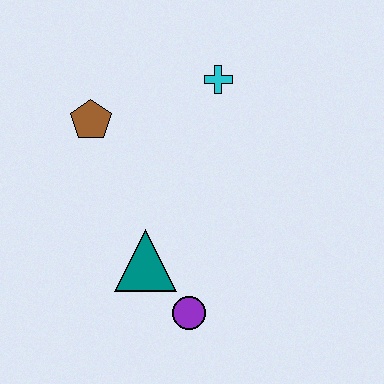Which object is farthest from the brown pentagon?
The purple circle is farthest from the brown pentagon.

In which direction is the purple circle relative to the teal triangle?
The purple circle is below the teal triangle.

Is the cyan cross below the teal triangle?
No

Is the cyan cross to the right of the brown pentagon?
Yes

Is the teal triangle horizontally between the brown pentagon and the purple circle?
Yes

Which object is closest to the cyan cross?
The brown pentagon is closest to the cyan cross.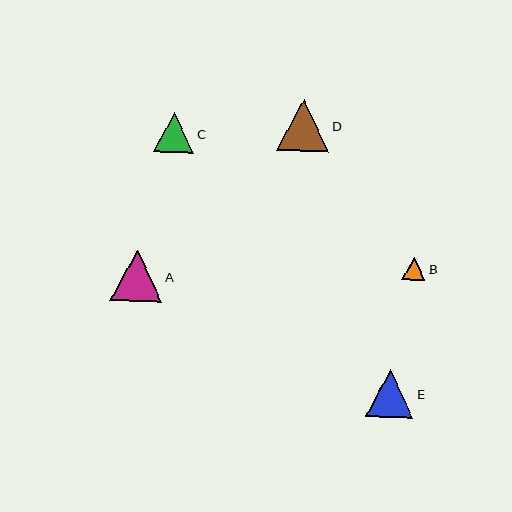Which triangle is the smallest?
Triangle B is the smallest with a size of approximately 24 pixels.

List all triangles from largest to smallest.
From largest to smallest: D, A, E, C, B.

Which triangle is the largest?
Triangle D is the largest with a size of approximately 52 pixels.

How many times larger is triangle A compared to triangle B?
Triangle A is approximately 2.2 times the size of triangle B.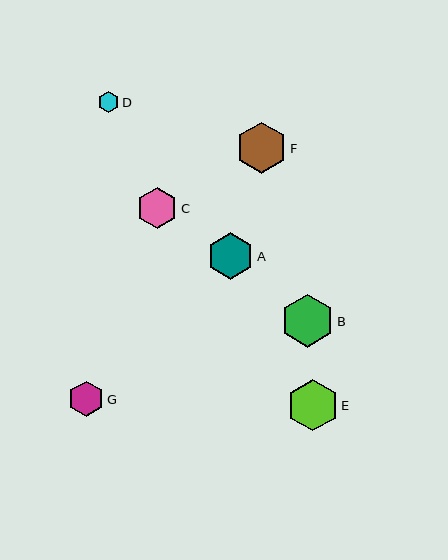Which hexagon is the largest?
Hexagon B is the largest with a size of approximately 53 pixels.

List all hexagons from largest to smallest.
From largest to smallest: B, E, F, A, C, G, D.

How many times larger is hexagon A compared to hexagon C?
Hexagon A is approximately 1.1 times the size of hexagon C.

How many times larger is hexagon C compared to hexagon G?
Hexagon C is approximately 1.2 times the size of hexagon G.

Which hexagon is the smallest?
Hexagon D is the smallest with a size of approximately 21 pixels.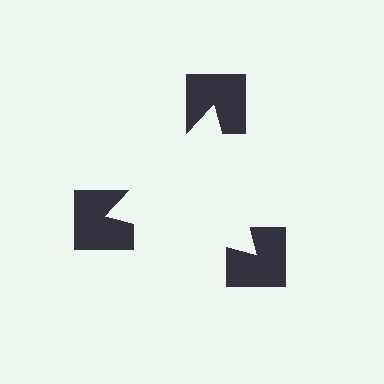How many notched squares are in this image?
There are 3 — one at each vertex of the illusory triangle.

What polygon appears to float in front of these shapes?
An illusory triangle — its edges are inferred from the aligned wedge cuts in the notched squares, not physically drawn.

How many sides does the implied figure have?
3 sides.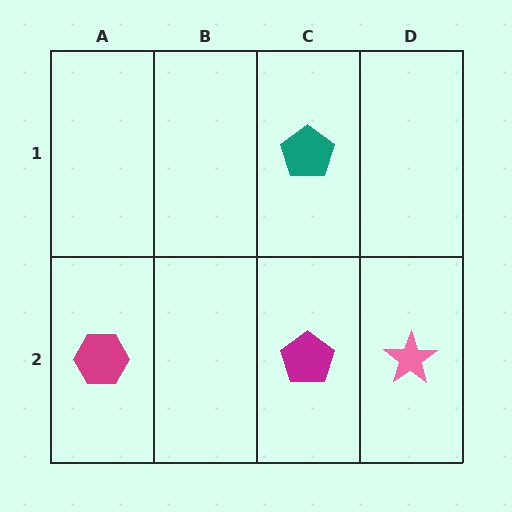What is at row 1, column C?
A teal pentagon.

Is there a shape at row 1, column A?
No, that cell is empty.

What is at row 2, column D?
A pink star.